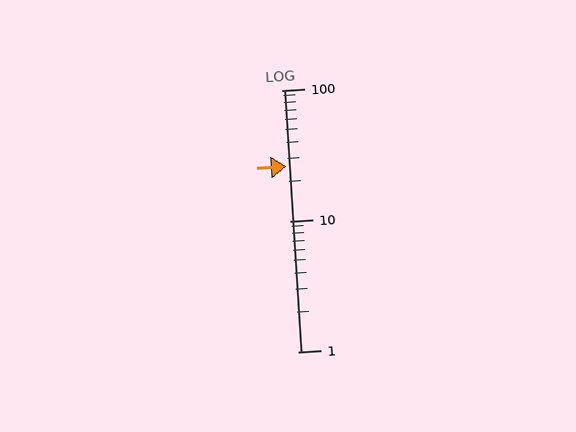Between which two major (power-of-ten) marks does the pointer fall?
The pointer is between 10 and 100.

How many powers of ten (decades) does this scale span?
The scale spans 2 decades, from 1 to 100.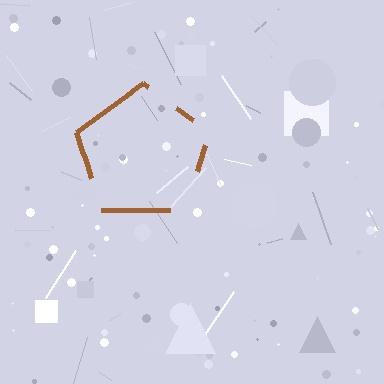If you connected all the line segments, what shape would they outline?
They would outline a pentagon.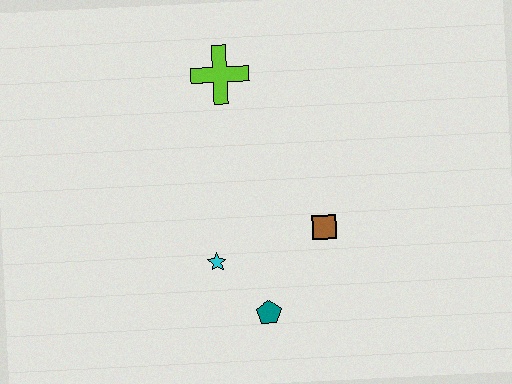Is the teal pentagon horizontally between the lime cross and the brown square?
Yes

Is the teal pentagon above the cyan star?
No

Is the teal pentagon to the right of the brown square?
No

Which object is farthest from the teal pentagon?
The lime cross is farthest from the teal pentagon.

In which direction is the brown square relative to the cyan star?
The brown square is to the right of the cyan star.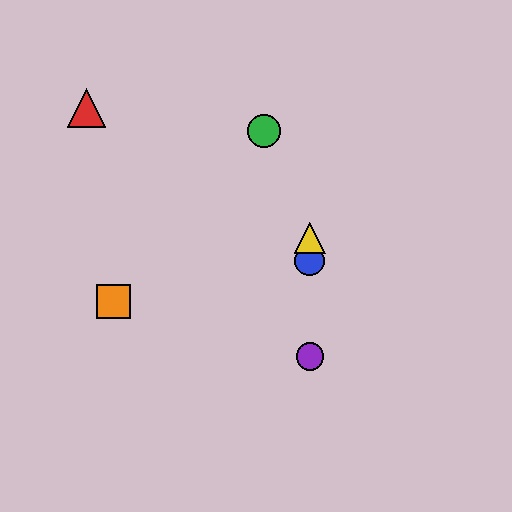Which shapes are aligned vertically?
The blue circle, the yellow triangle, the purple circle are aligned vertically.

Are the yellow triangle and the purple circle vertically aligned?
Yes, both are at x≈310.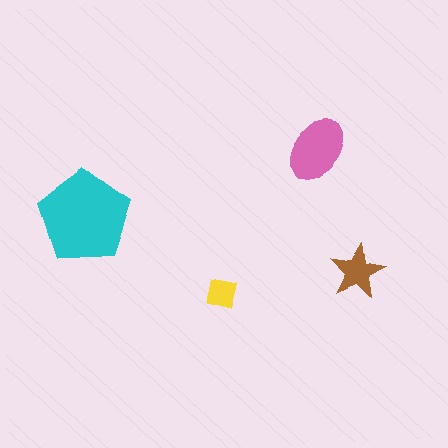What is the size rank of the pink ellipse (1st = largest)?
2nd.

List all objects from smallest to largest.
The yellow square, the brown star, the pink ellipse, the cyan pentagon.